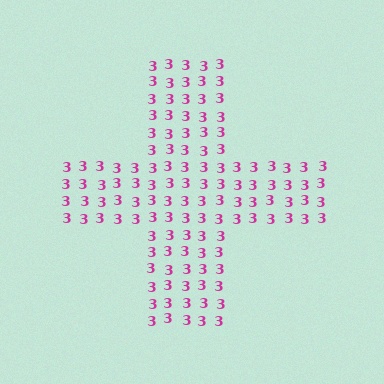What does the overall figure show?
The overall figure shows a cross.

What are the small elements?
The small elements are digit 3's.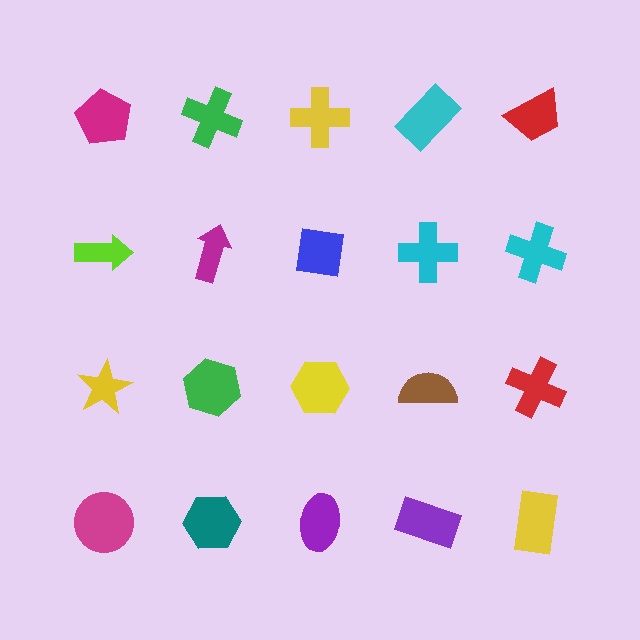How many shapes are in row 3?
5 shapes.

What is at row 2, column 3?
A blue square.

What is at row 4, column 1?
A magenta circle.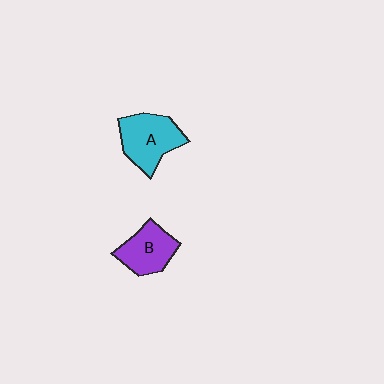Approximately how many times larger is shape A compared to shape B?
Approximately 1.2 times.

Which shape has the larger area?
Shape A (cyan).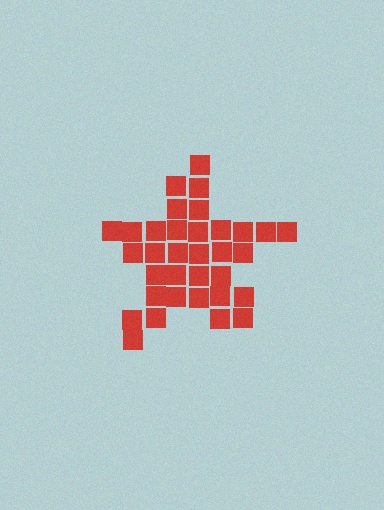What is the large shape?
The large shape is a star.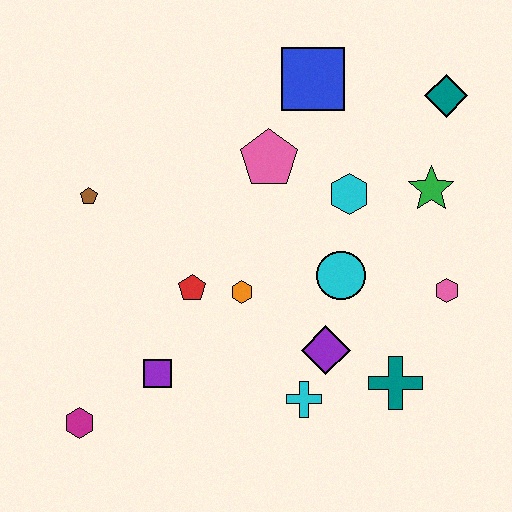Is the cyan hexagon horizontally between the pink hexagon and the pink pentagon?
Yes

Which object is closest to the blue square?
The pink pentagon is closest to the blue square.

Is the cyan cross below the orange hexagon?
Yes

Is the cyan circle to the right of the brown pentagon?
Yes